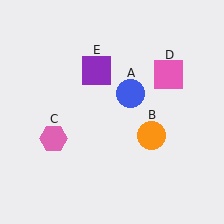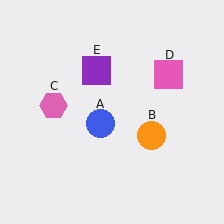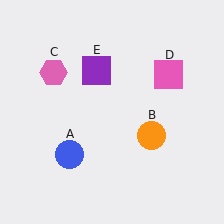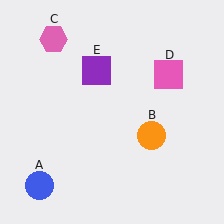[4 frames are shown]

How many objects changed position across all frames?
2 objects changed position: blue circle (object A), pink hexagon (object C).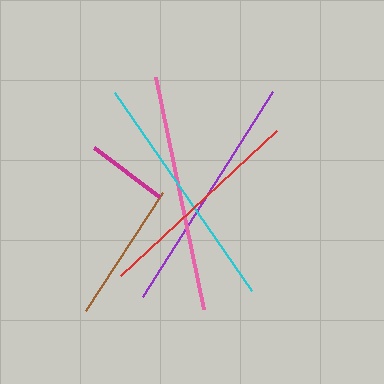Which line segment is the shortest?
The magenta line is the shortest at approximately 81 pixels.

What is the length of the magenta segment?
The magenta segment is approximately 81 pixels long.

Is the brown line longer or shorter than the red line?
The red line is longer than the brown line.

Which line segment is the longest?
The purple line is the longest at approximately 242 pixels.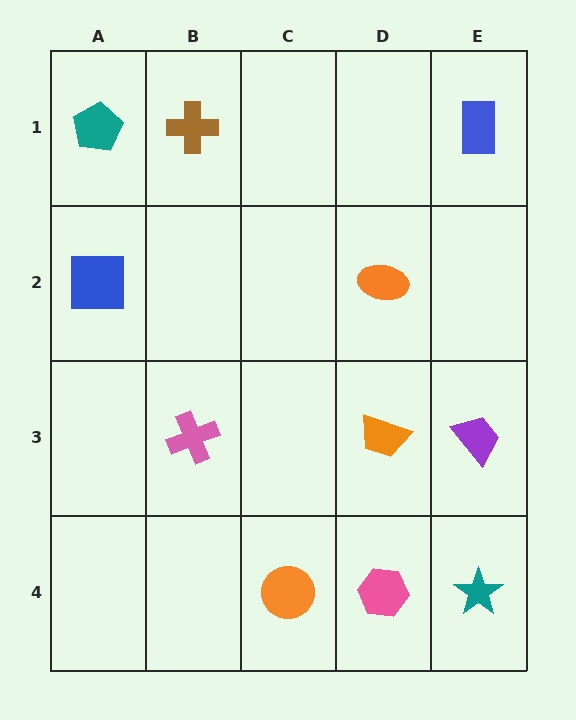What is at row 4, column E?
A teal star.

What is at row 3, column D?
An orange trapezoid.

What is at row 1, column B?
A brown cross.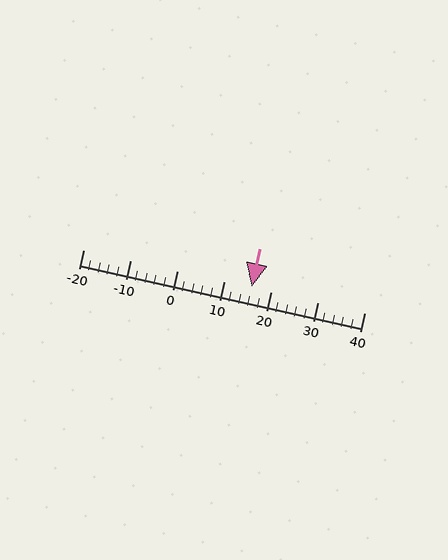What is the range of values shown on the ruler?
The ruler shows values from -20 to 40.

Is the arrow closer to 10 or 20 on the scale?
The arrow is closer to 20.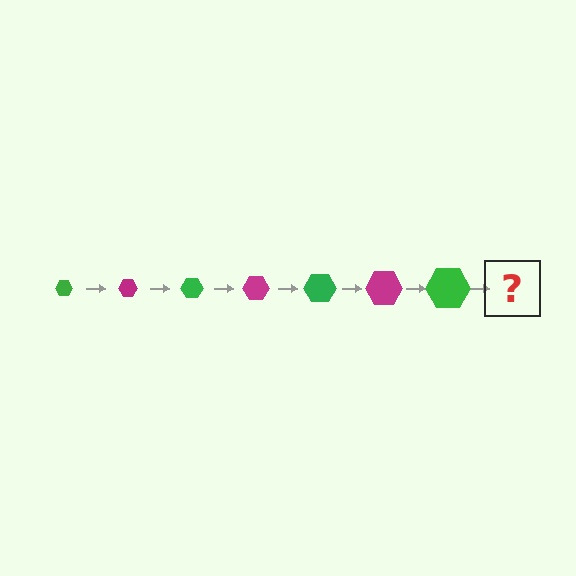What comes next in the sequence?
The next element should be a magenta hexagon, larger than the previous one.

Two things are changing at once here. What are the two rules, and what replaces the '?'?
The two rules are that the hexagon grows larger each step and the color cycles through green and magenta. The '?' should be a magenta hexagon, larger than the previous one.